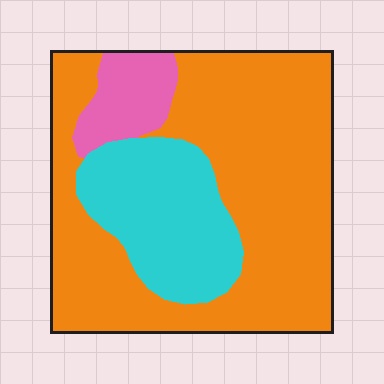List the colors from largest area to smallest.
From largest to smallest: orange, cyan, pink.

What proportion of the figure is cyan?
Cyan takes up about one quarter (1/4) of the figure.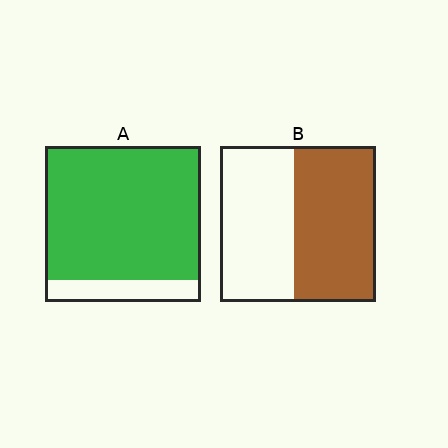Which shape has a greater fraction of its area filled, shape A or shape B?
Shape A.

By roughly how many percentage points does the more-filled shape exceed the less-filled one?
By roughly 35 percentage points (A over B).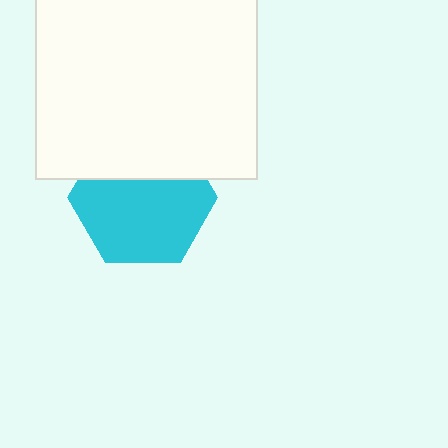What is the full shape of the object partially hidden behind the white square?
The partially hidden object is a cyan hexagon.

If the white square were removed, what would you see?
You would see the complete cyan hexagon.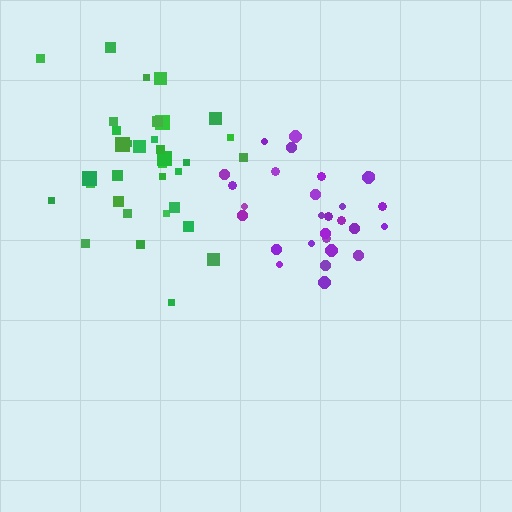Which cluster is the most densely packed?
Purple.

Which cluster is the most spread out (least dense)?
Green.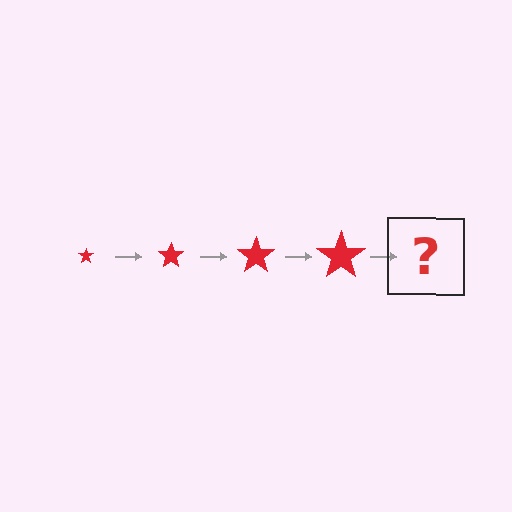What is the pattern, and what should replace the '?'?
The pattern is that the star gets progressively larger each step. The '?' should be a red star, larger than the previous one.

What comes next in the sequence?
The next element should be a red star, larger than the previous one.